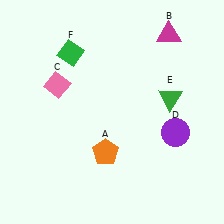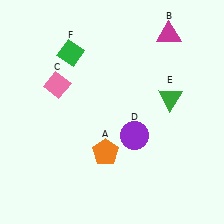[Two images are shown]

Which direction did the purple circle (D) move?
The purple circle (D) moved left.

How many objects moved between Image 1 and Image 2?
1 object moved between the two images.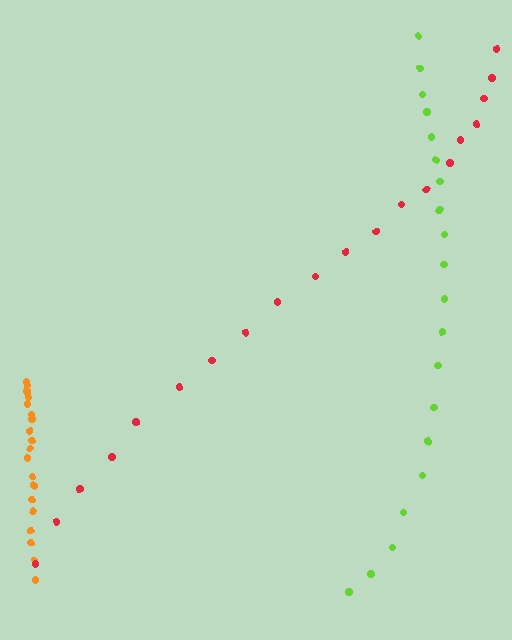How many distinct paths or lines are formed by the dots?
There are 3 distinct paths.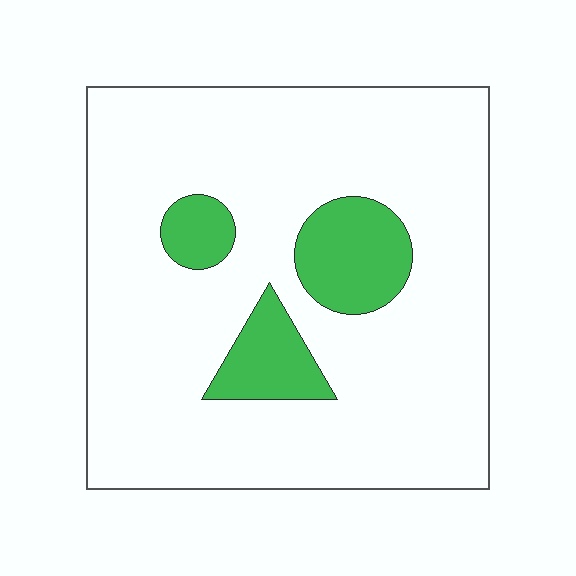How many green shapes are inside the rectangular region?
3.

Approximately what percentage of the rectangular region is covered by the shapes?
Approximately 15%.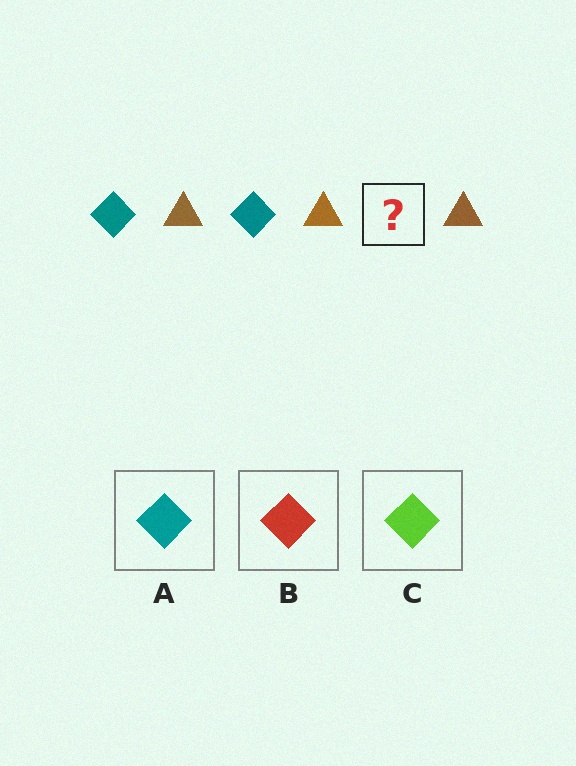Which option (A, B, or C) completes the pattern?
A.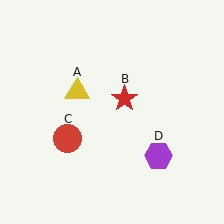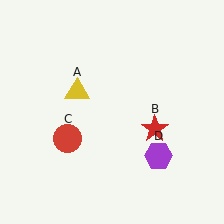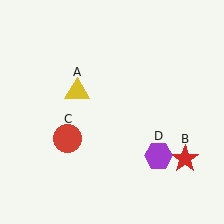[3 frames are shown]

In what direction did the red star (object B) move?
The red star (object B) moved down and to the right.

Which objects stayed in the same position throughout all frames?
Yellow triangle (object A) and red circle (object C) and purple hexagon (object D) remained stationary.